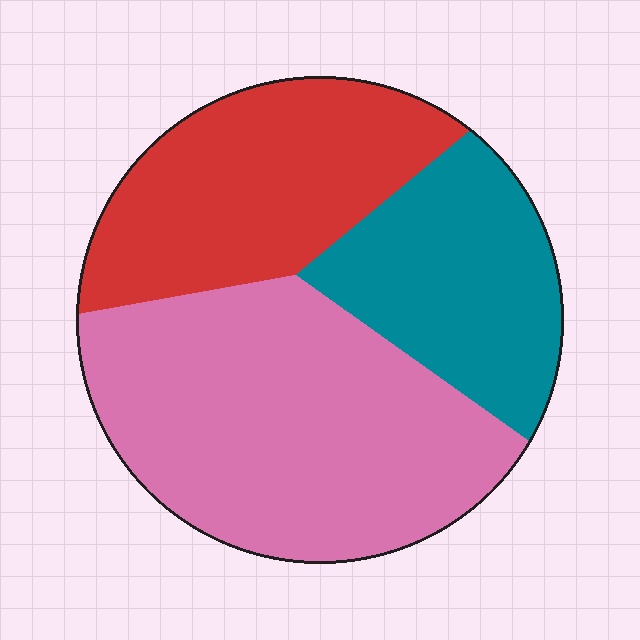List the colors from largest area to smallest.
From largest to smallest: pink, red, teal.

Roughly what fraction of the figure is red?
Red covers about 30% of the figure.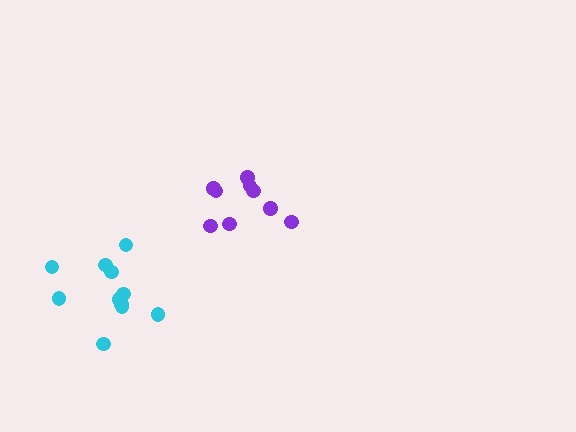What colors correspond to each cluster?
The clusters are colored: purple, cyan.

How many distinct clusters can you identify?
There are 2 distinct clusters.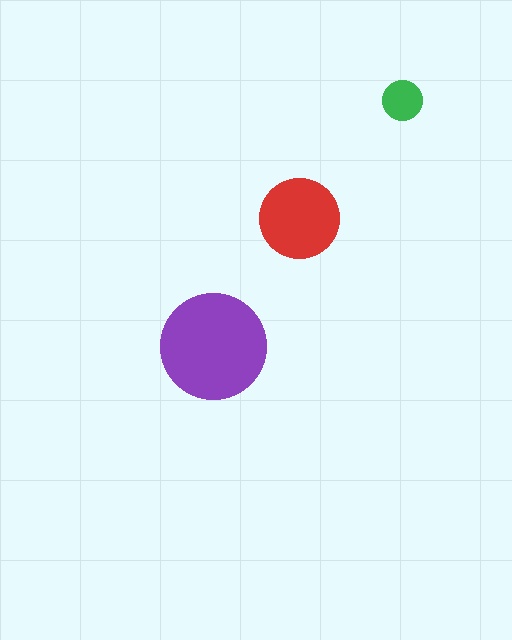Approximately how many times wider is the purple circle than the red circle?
About 1.5 times wider.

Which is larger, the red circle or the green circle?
The red one.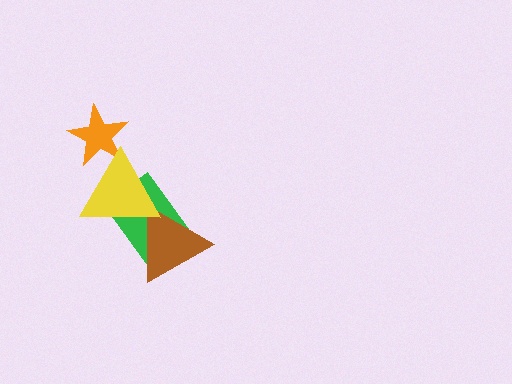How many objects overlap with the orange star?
1 object overlaps with the orange star.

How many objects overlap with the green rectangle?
2 objects overlap with the green rectangle.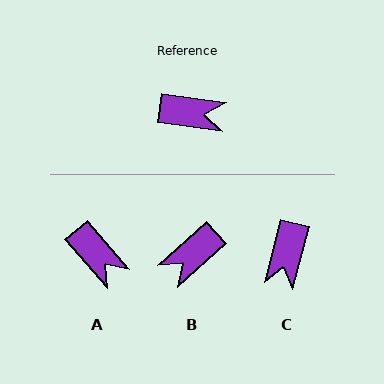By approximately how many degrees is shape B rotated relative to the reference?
Approximately 130 degrees clockwise.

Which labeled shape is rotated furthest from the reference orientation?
B, about 130 degrees away.